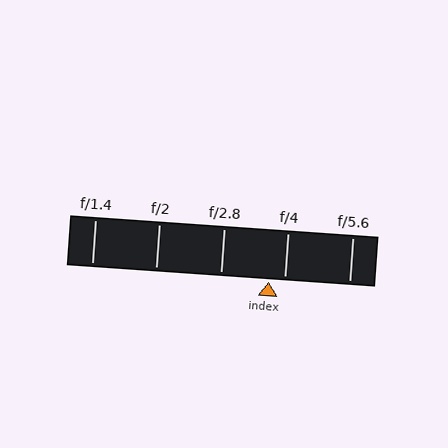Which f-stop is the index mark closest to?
The index mark is closest to f/4.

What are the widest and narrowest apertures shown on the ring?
The widest aperture shown is f/1.4 and the narrowest is f/5.6.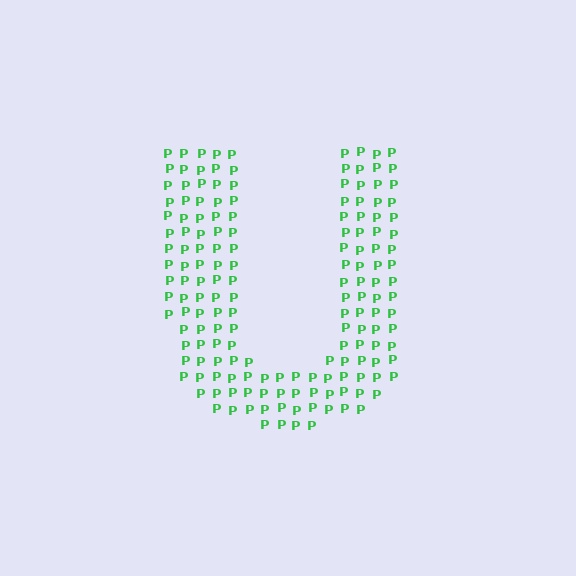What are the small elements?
The small elements are letter P's.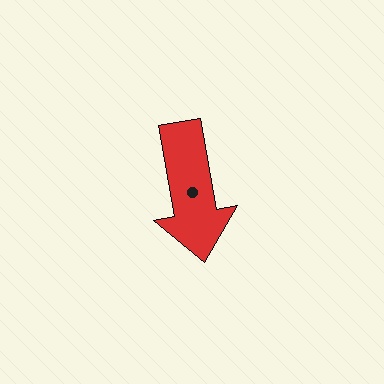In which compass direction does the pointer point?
South.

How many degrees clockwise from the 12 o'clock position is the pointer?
Approximately 170 degrees.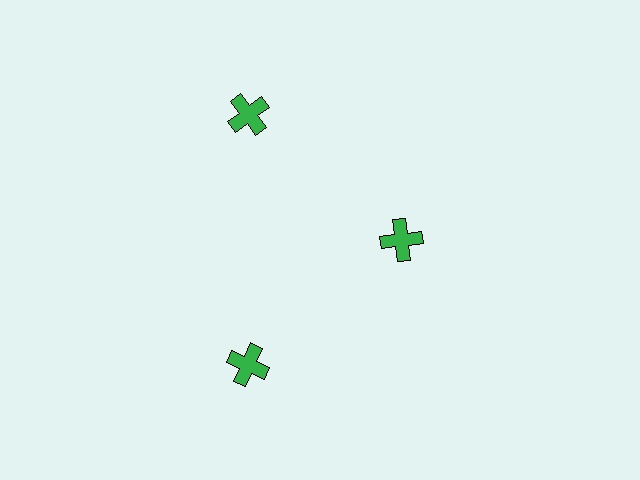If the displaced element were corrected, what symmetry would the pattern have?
It would have 3-fold rotational symmetry — the pattern would map onto itself every 120 degrees.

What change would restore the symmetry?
The symmetry would be restored by moving it outward, back onto the ring so that all 3 crosses sit at equal angles and equal distance from the center.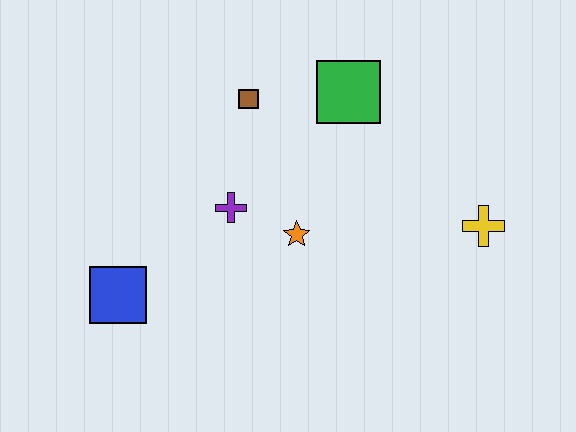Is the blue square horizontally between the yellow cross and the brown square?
No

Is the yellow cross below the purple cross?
Yes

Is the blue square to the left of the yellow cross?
Yes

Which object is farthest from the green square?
The blue square is farthest from the green square.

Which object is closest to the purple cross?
The orange star is closest to the purple cross.